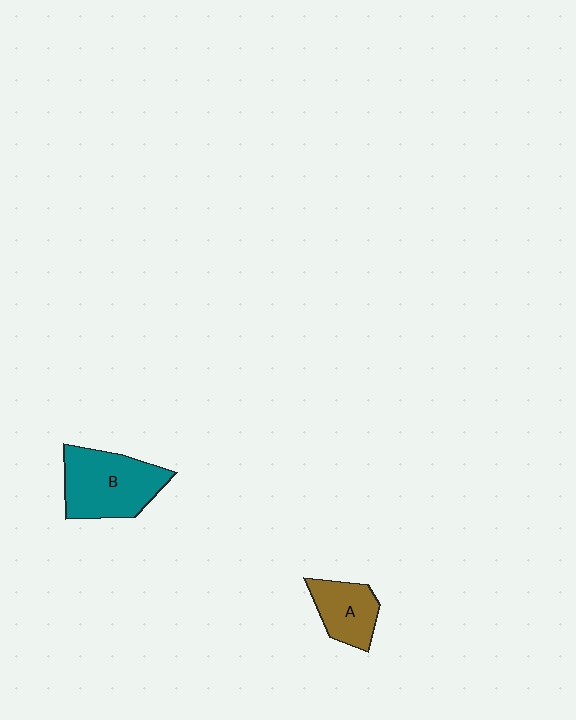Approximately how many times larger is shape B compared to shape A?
Approximately 1.7 times.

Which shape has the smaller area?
Shape A (brown).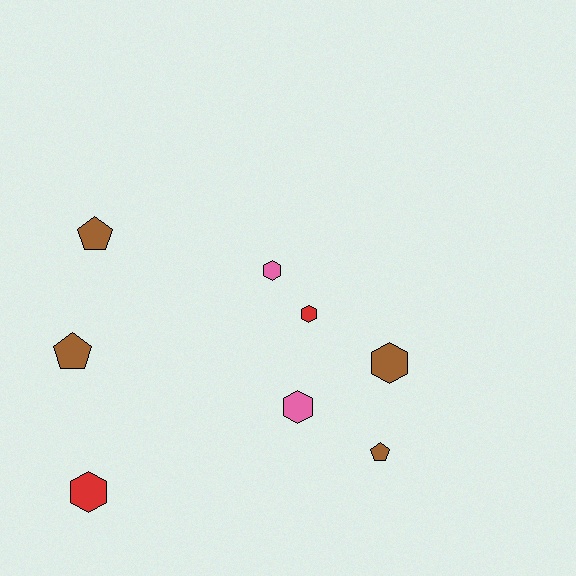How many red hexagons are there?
There are 2 red hexagons.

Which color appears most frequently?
Brown, with 4 objects.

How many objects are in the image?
There are 8 objects.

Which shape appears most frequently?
Hexagon, with 5 objects.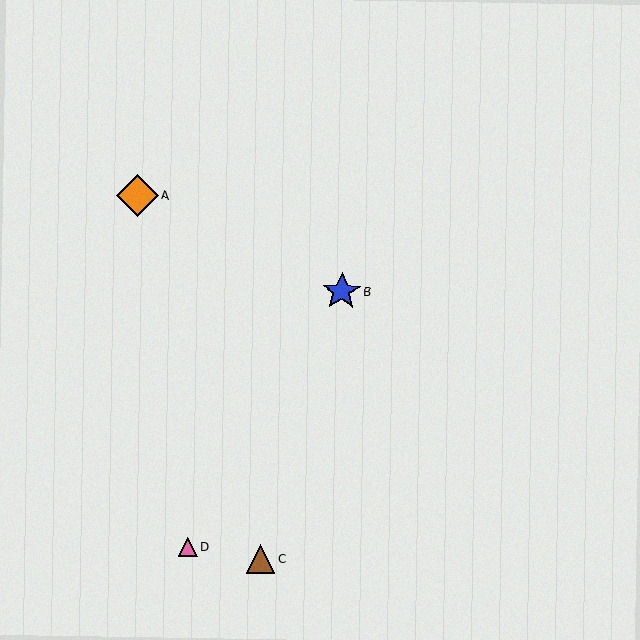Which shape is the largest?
The orange diamond (labeled A) is the largest.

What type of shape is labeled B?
Shape B is a blue star.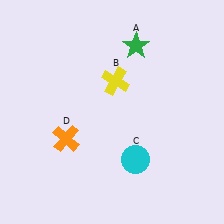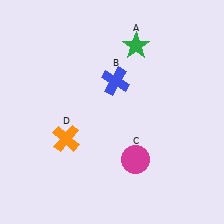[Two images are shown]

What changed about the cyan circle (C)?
In Image 1, C is cyan. In Image 2, it changed to magenta.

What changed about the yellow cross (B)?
In Image 1, B is yellow. In Image 2, it changed to blue.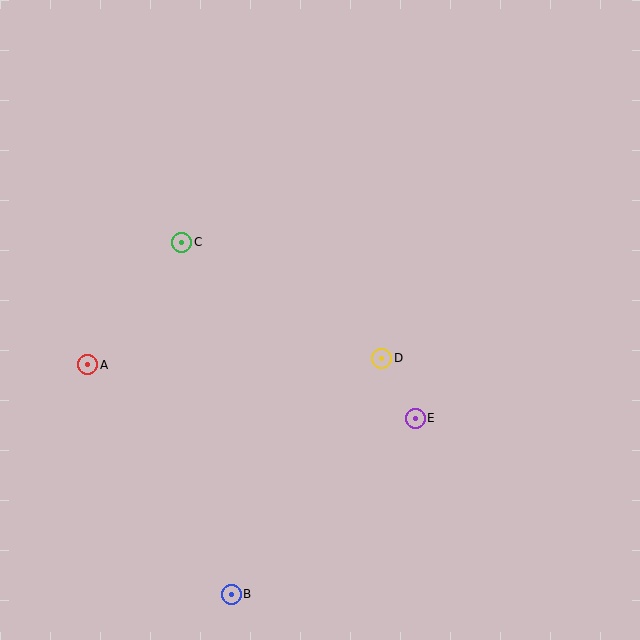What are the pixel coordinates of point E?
Point E is at (415, 418).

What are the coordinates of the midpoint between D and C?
The midpoint between D and C is at (282, 300).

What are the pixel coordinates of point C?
Point C is at (182, 242).